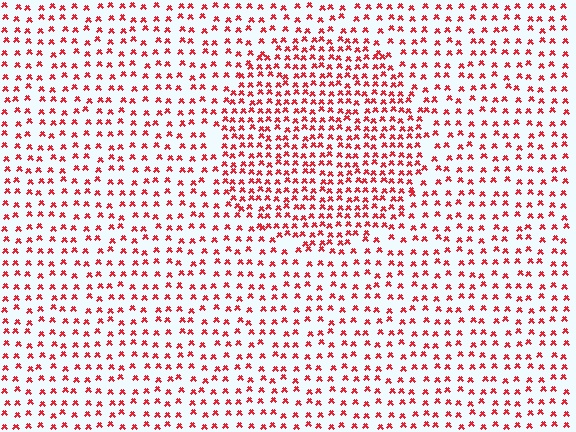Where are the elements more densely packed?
The elements are more densely packed inside the circle boundary.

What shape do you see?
I see a circle.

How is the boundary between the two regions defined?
The boundary is defined by a change in element density (approximately 1.7x ratio). All elements are the same color, size, and shape.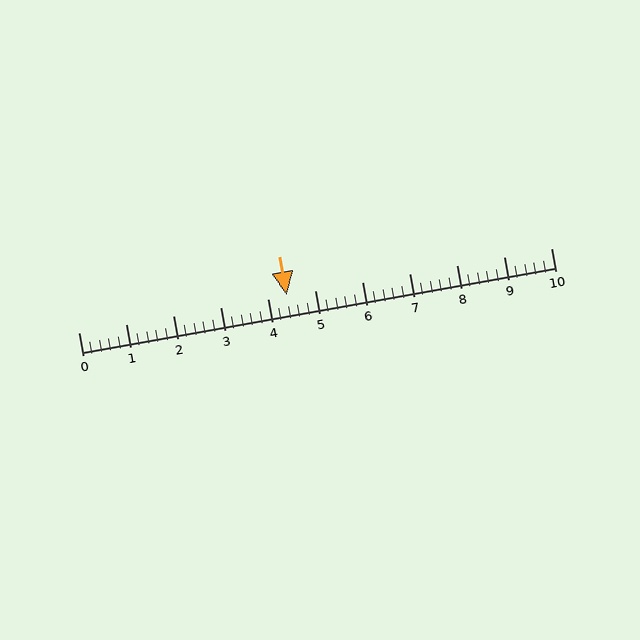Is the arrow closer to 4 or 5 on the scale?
The arrow is closer to 4.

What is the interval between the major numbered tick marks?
The major tick marks are spaced 1 units apart.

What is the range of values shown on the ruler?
The ruler shows values from 0 to 10.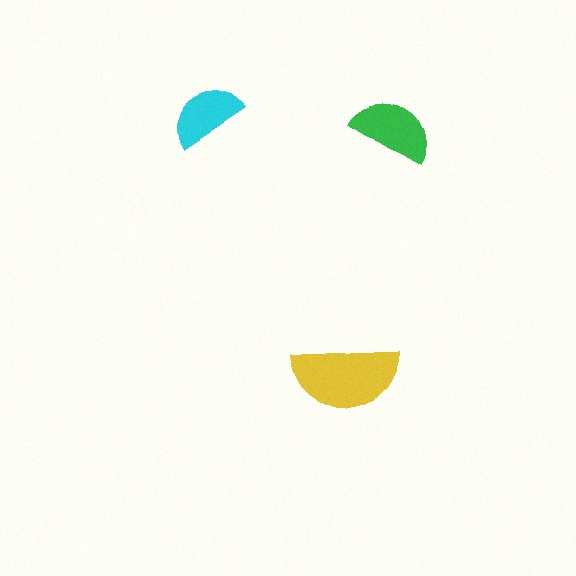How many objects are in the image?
There are 3 objects in the image.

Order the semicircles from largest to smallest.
the yellow one, the green one, the cyan one.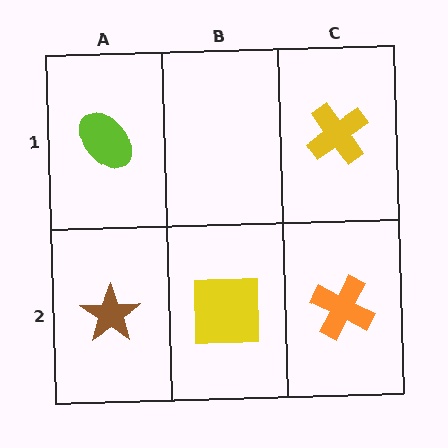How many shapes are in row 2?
3 shapes.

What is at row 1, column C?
A yellow cross.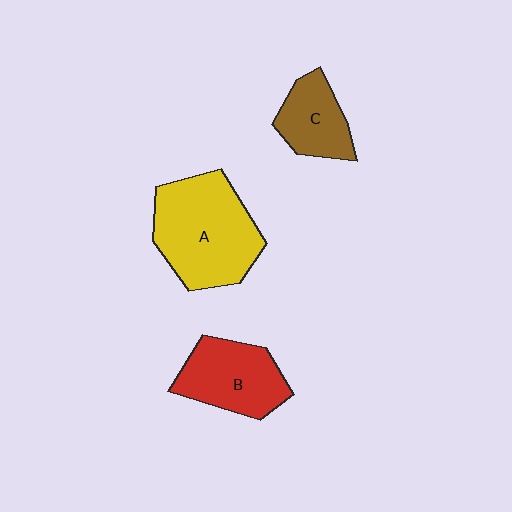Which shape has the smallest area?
Shape C (brown).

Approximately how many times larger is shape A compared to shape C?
Approximately 2.0 times.